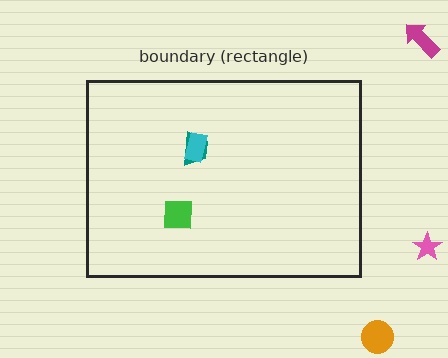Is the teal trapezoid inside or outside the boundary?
Inside.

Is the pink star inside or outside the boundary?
Outside.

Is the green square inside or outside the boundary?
Inside.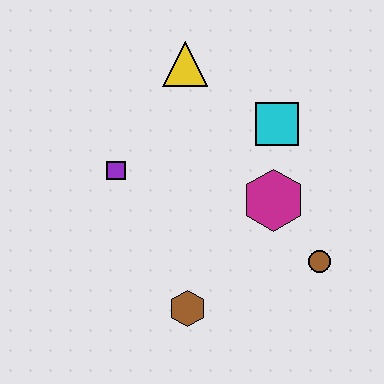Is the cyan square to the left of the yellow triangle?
No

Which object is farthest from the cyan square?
The brown hexagon is farthest from the cyan square.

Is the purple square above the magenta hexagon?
Yes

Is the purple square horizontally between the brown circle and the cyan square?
No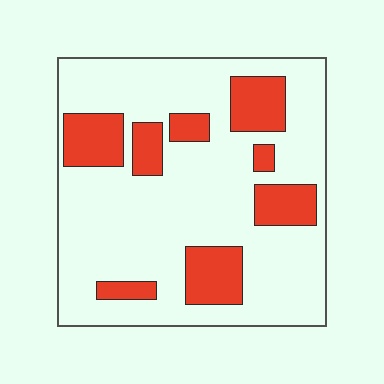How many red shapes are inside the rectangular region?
8.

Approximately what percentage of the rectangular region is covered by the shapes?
Approximately 25%.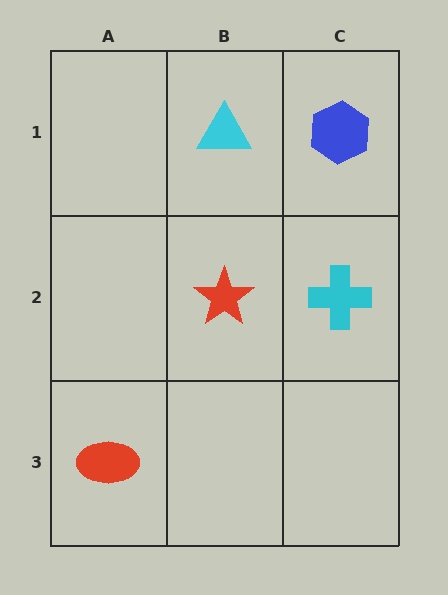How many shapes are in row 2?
2 shapes.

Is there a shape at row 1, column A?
No, that cell is empty.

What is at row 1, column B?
A cyan triangle.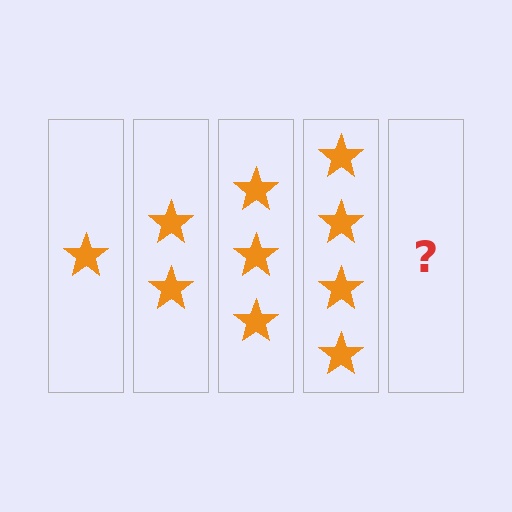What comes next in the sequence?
The next element should be 5 stars.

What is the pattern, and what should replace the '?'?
The pattern is that each step adds one more star. The '?' should be 5 stars.